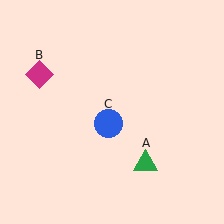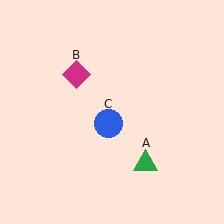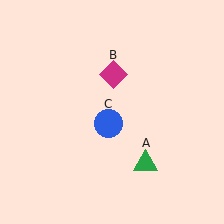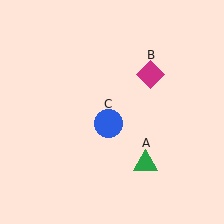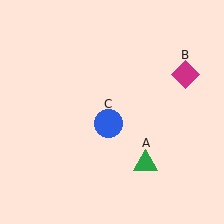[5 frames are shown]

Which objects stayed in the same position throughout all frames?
Green triangle (object A) and blue circle (object C) remained stationary.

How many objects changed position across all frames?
1 object changed position: magenta diamond (object B).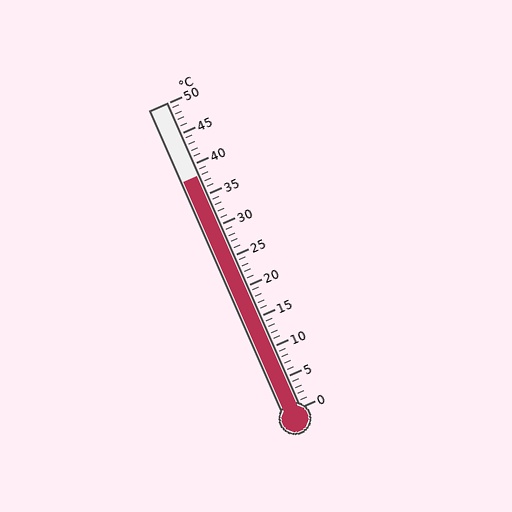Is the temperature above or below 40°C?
The temperature is below 40°C.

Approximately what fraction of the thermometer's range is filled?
The thermometer is filled to approximately 75% of its range.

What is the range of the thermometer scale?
The thermometer scale ranges from 0°C to 50°C.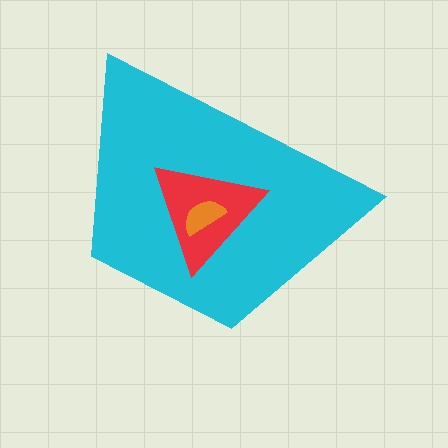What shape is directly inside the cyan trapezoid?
The red triangle.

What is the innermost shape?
The orange semicircle.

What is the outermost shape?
The cyan trapezoid.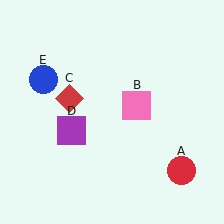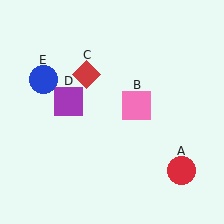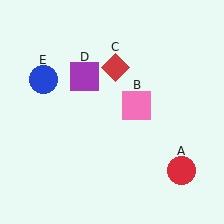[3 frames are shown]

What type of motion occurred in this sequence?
The red diamond (object C), purple square (object D) rotated clockwise around the center of the scene.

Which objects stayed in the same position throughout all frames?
Red circle (object A) and pink square (object B) and blue circle (object E) remained stationary.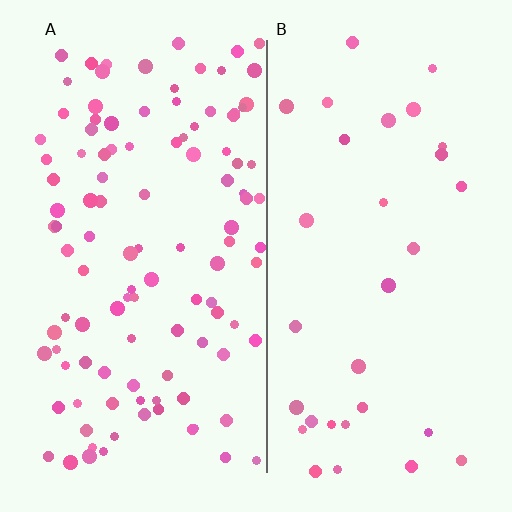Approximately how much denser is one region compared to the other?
Approximately 3.6× — region A over region B.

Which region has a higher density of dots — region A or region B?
A (the left).